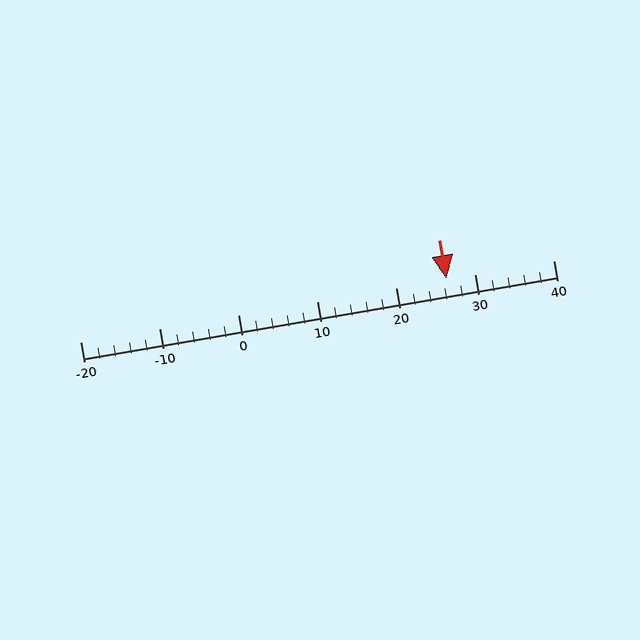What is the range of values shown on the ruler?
The ruler shows values from -20 to 40.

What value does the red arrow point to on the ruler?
The red arrow points to approximately 26.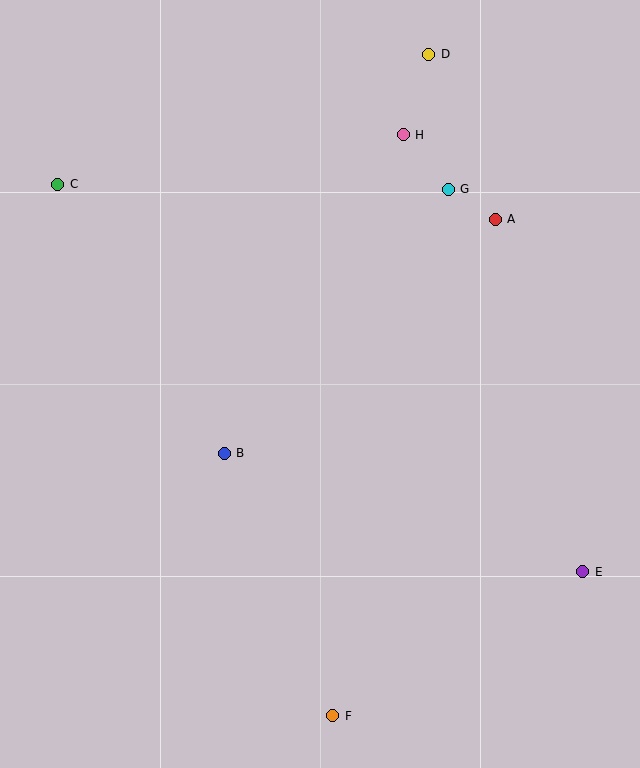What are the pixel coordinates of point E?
Point E is at (583, 572).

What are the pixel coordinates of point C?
Point C is at (58, 184).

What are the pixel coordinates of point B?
Point B is at (224, 453).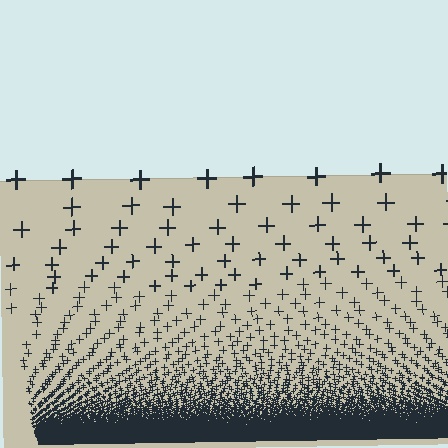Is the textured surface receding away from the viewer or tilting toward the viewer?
The surface appears to tilt toward the viewer. Texture elements get larger and sparser toward the top.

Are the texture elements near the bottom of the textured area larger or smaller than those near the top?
Smaller. The gradient is inverted — elements near the bottom are smaller and denser.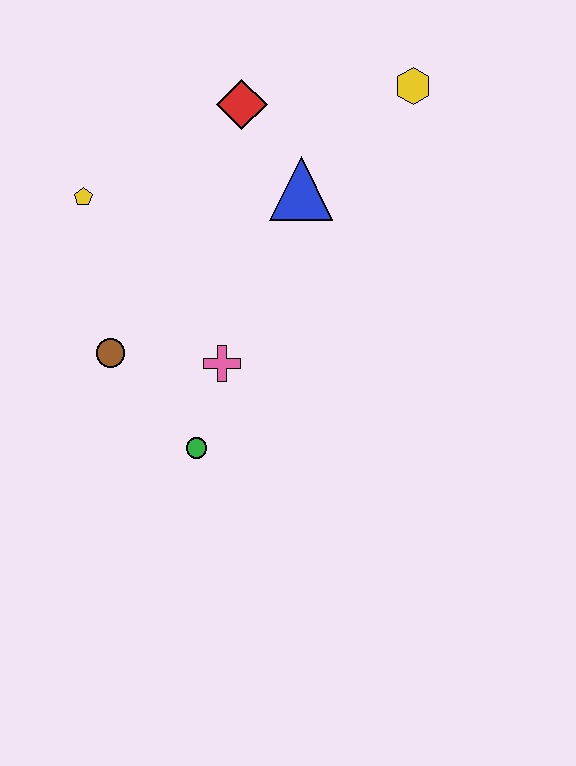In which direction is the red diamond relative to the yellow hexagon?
The red diamond is to the left of the yellow hexagon.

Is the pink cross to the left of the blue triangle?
Yes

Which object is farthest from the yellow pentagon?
The yellow hexagon is farthest from the yellow pentagon.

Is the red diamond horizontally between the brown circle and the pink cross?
No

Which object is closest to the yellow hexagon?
The blue triangle is closest to the yellow hexagon.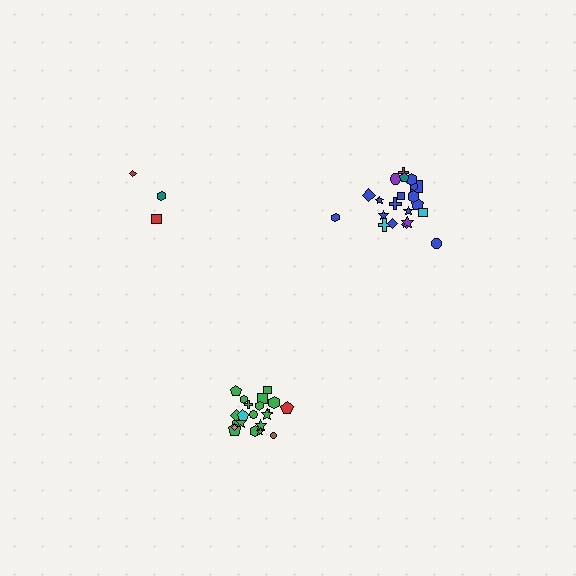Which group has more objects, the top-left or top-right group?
The top-right group.